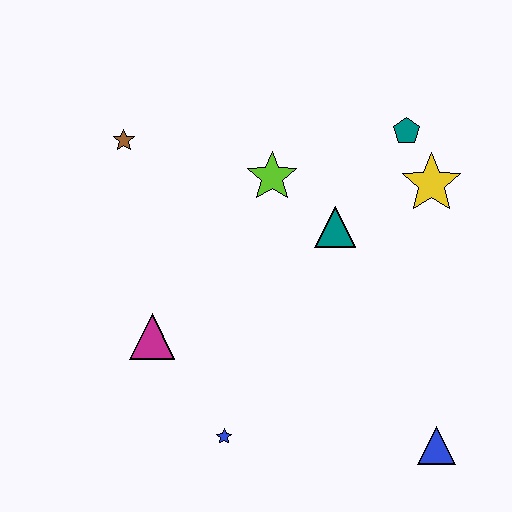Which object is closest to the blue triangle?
The blue star is closest to the blue triangle.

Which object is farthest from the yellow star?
The blue star is farthest from the yellow star.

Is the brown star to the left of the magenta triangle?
Yes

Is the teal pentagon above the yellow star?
Yes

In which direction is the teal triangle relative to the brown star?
The teal triangle is to the right of the brown star.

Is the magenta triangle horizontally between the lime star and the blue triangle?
No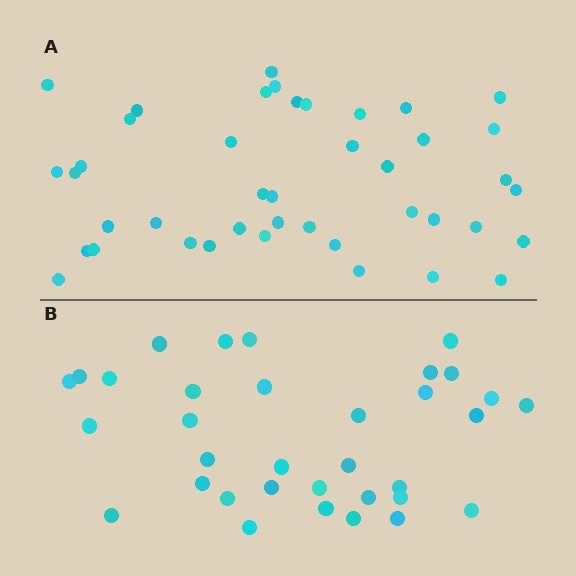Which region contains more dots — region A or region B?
Region A (the top region) has more dots.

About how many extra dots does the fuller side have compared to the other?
Region A has roughly 8 or so more dots than region B.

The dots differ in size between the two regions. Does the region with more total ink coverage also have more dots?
No. Region B has more total ink coverage because its dots are larger, but region A actually contains more individual dots. Total area can be misleading — the number of items is what matters here.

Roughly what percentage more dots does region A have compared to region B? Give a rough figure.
About 25% more.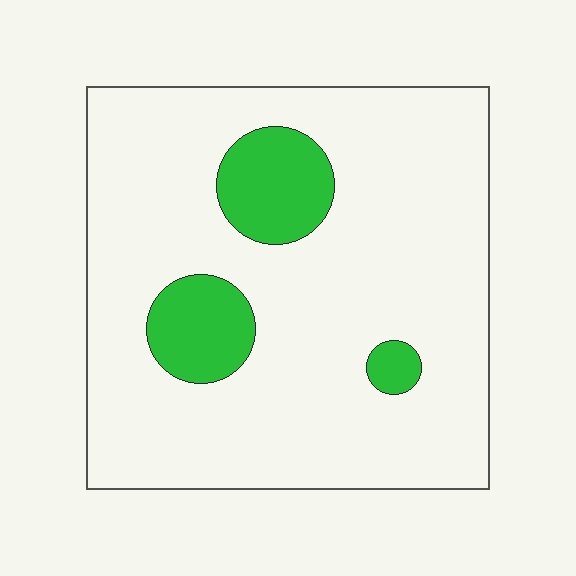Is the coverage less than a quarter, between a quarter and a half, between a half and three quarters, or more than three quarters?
Less than a quarter.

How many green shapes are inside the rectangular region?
3.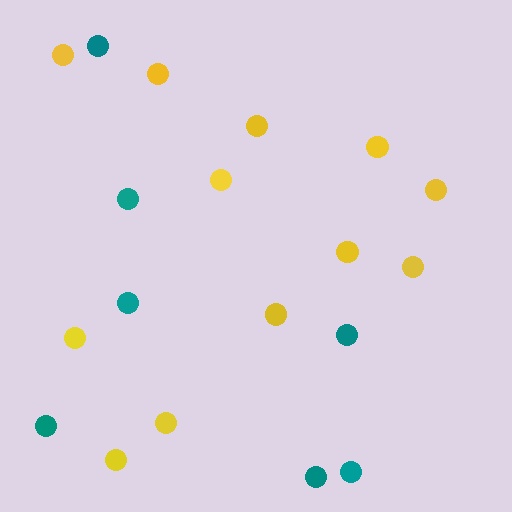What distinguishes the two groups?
There are 2 groups: one group of yellow circles (12) and one group of teal circles (7).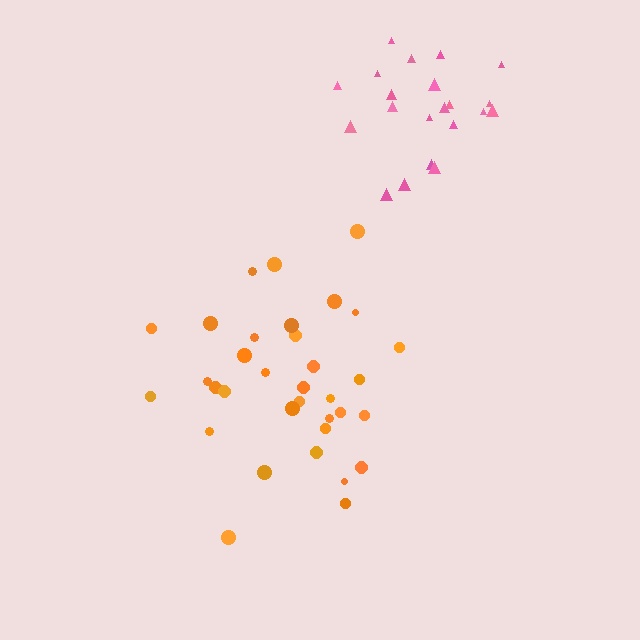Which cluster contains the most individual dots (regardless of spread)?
Orange (34).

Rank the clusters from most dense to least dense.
pink, orange.